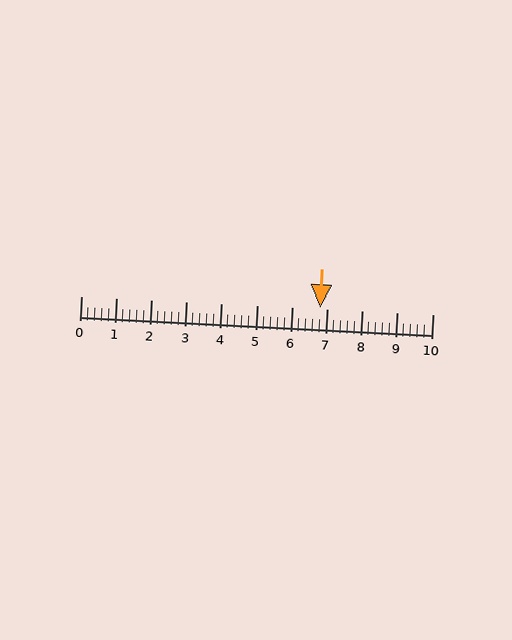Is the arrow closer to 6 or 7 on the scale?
The arrow is closer to 7.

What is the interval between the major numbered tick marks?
The major tick marks are spaced 1 units apart.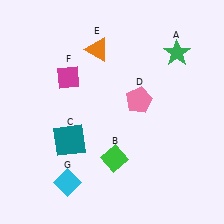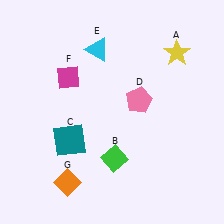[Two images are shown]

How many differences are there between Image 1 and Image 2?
There are 3 differences between the two images.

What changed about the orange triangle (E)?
In Image 1, E is orange. In Image 2, it changed to cyan.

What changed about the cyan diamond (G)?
In Image 1, G is cyan. In Image 2, it changed to orange.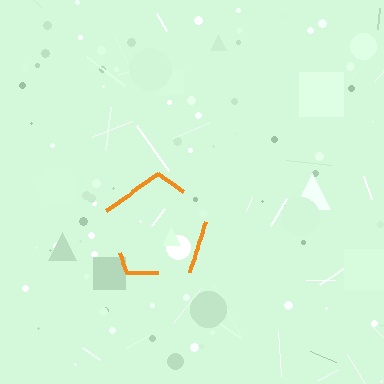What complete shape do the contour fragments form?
The contour fragments form a pentagon.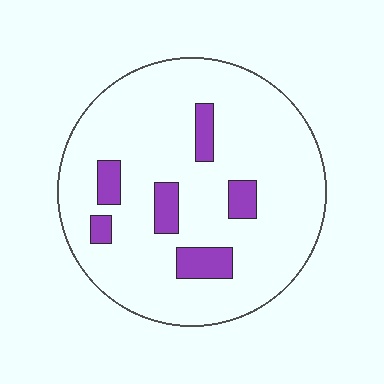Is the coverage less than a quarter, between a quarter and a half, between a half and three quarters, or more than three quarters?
Less than a quarter.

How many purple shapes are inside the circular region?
6.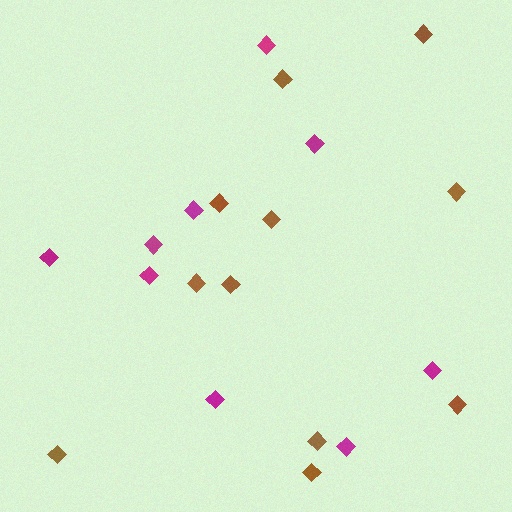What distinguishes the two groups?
There are 2 groups: one group of magenta diamonds (9) and one group of brown diamonds (11).